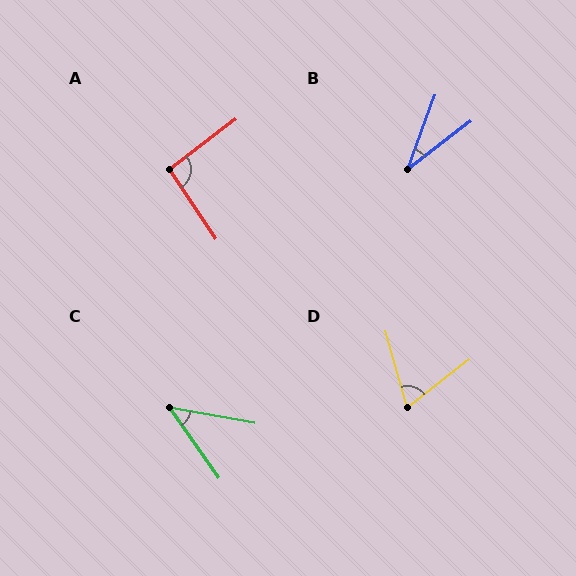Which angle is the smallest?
B, at approximately 32 degrees.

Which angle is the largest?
A, at approximately 94 degrees.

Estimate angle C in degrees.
Approximately 45 degrees.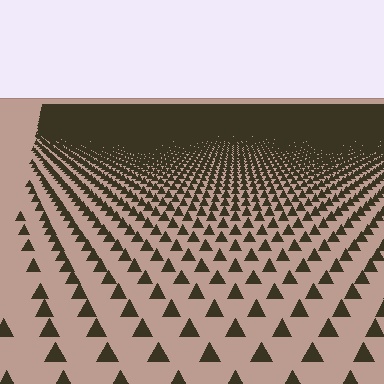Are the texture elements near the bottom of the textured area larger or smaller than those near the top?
Larger. Near the bottom, elements are closer to the viewer and appear at a bigger on-screen size.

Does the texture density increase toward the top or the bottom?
Density increases toward the top.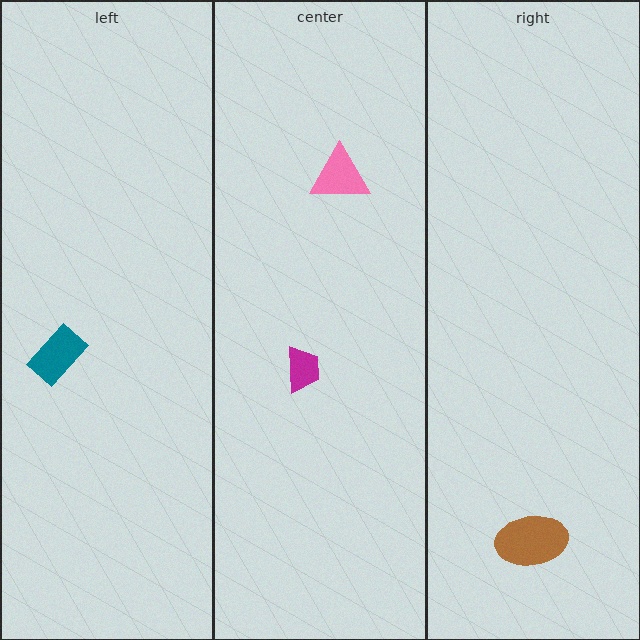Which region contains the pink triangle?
The center region.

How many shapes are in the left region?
1.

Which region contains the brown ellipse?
The right region.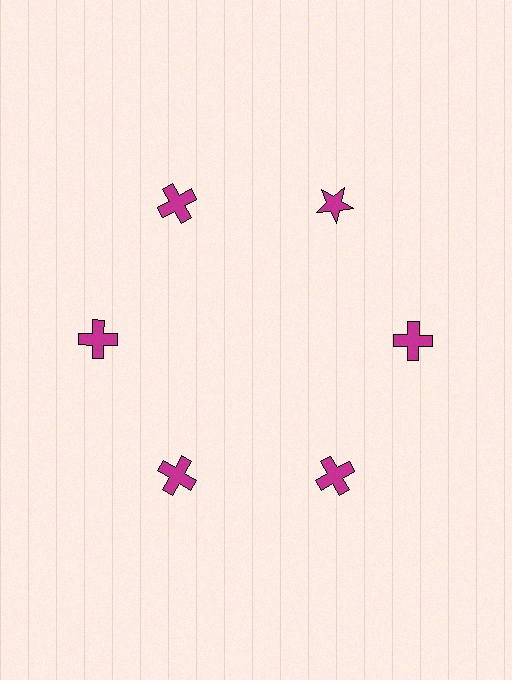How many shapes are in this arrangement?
There are 6 shapes arranged in a ring pattern.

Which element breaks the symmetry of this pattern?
The magenta star at roughly the 1 o'clock position breaks the symmetry. All other shapes are magenta crosses.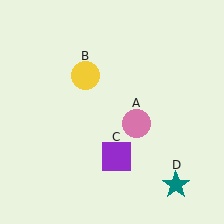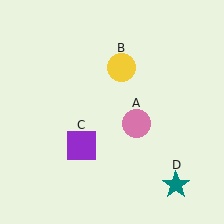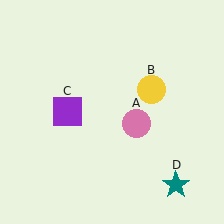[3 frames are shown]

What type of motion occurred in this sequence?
The yellow circle (object B), purple square (object C) rotated clockwise around the center of the scene.